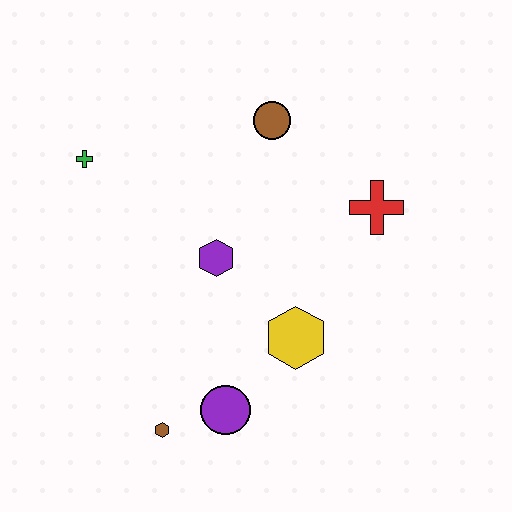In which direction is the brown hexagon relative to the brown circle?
The brown hexagon is below the brown circle.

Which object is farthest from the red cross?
The brown hexagon is farthest from the red cross.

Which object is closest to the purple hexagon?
The yellow hexagon is closest to the purple hexagon.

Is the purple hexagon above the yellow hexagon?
Yes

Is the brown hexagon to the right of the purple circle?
No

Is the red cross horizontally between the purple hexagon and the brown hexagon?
No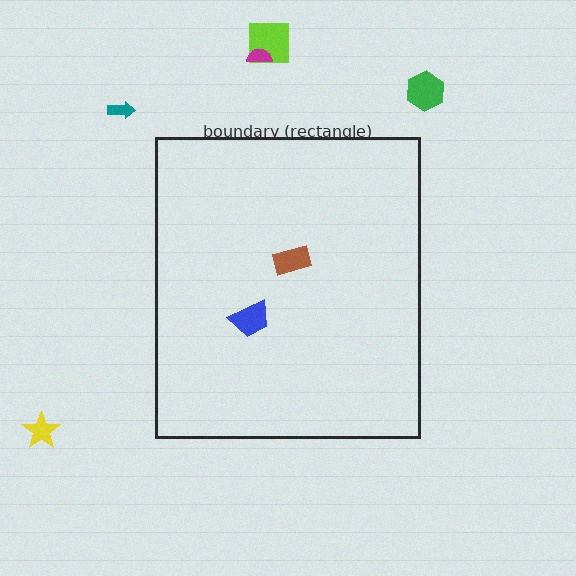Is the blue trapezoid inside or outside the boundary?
Inside.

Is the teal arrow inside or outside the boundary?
Outside.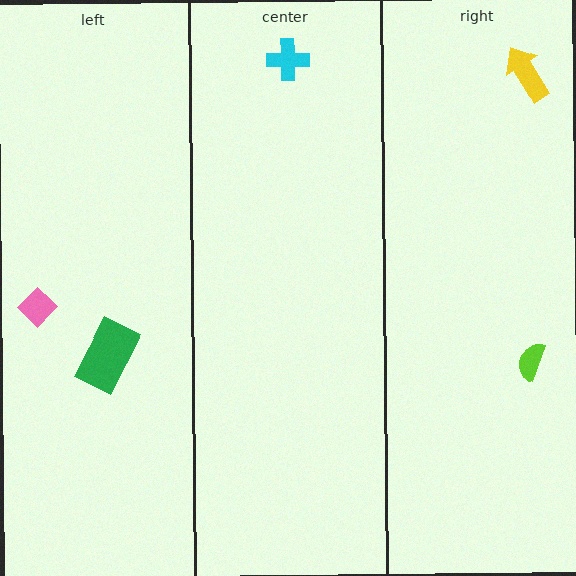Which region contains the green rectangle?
The left region.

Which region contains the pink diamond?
The left region.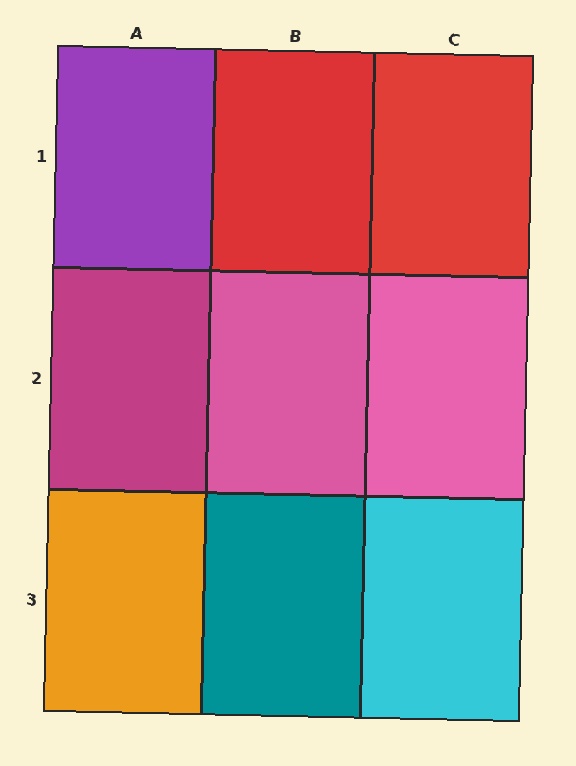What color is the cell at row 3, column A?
Orange.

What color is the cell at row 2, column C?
Pink.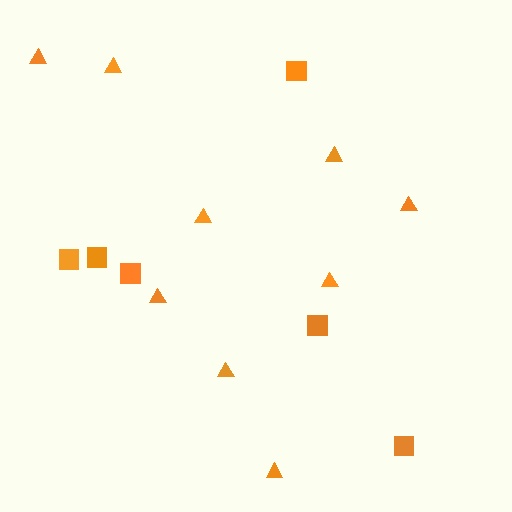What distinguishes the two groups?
There are 2 groups: one group of triangles (9) and one group of squares (6).